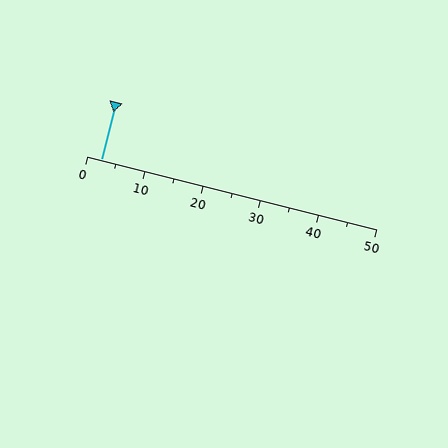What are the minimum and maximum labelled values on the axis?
The axis runs from 0 to 50.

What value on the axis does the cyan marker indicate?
The marker indicates approximately 2.5.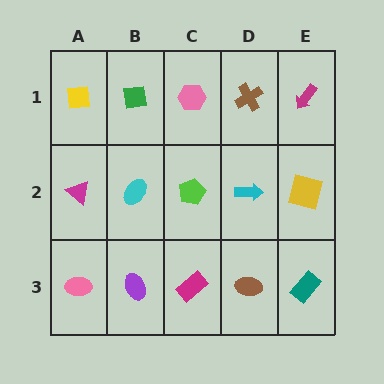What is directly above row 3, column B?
A cyan ellipse.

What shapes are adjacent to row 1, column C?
A lime pentagon (row 2, column C), a green square (row 1, column B), a brown cross (row 1, column D).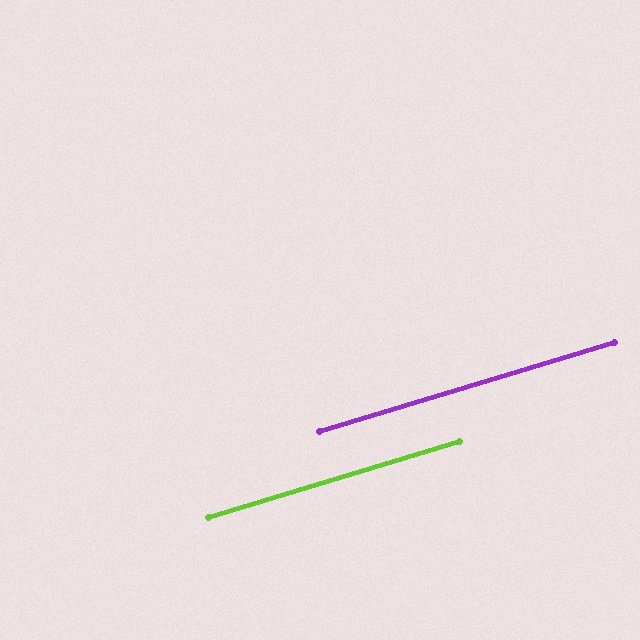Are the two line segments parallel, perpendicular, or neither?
Parallel — their directions differ by only 0.1°.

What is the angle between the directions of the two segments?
Approximately 0 degrees.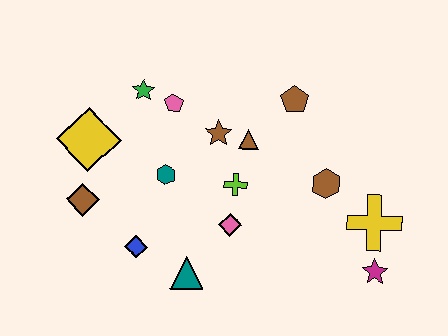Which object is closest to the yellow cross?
The magenta star is closest to the yellow cross.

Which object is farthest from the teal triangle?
The brown pentagon is farthest from the teal triangle.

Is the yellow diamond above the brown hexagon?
Yes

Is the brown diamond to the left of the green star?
Yes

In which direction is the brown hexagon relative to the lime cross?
The brown hexagon is to the right of the lime cross.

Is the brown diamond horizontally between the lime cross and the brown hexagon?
No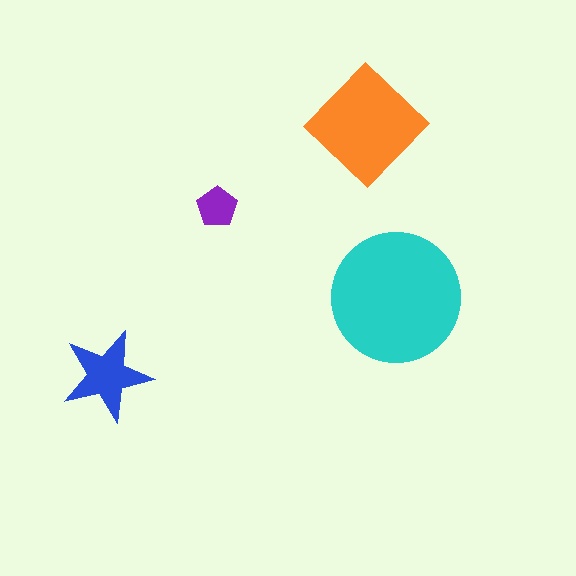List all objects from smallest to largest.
The purple pentagon, the blue star, the orange diamond, the cyan circle.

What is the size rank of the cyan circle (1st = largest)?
1st.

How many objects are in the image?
There are 4 objects in the image.